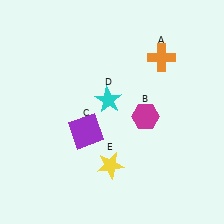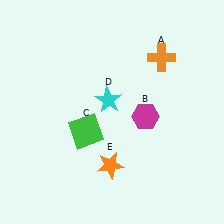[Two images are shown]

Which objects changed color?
C changed from purple to green. E changed from yellow to orange.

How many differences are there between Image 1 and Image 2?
There are 2 differences between the two images.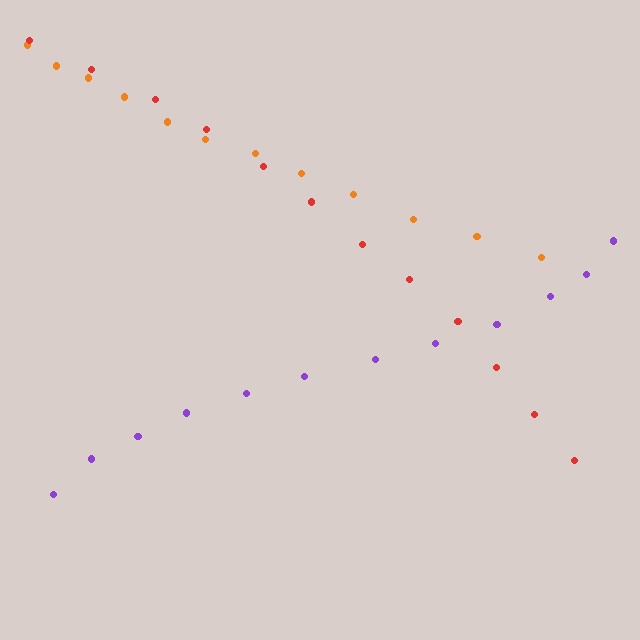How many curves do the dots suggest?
There are 3 distinct paths.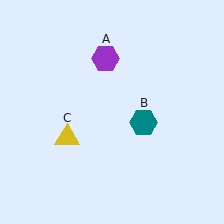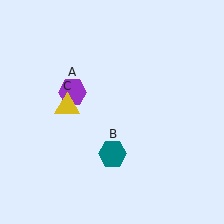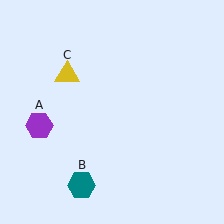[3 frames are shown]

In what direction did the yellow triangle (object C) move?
The yellow triangle (object C) moved up.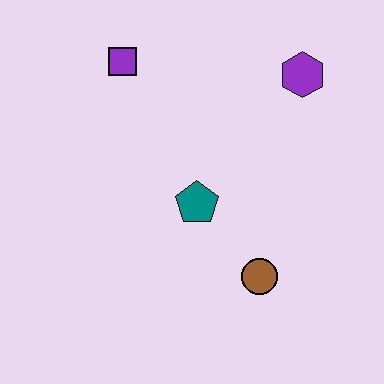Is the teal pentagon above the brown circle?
Yes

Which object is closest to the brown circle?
The teal pentagon is closest to the brown circle.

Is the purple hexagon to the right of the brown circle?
Yes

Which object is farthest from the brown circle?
The purple square is farthest from the brown circle.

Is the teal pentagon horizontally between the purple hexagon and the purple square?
Yes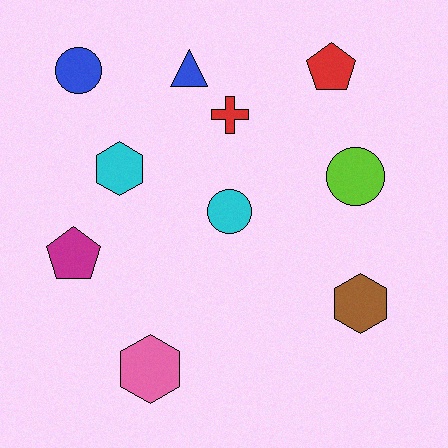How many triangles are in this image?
There is 1 triangle.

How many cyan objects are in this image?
There are 2 cyan objects.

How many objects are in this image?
There are 10 objects.